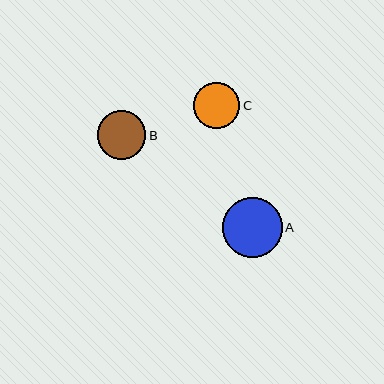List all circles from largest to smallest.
From largest to smallest: A, B, C.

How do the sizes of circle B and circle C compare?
Circle B and circle C are approximately the same size.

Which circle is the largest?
Circle A is the largest with a size of approximately 60 pixels.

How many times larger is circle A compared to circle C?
Circle A is approximately 1.3 times the size of circle C.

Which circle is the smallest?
Circle C is the smallest with a size of approximately 46 pixels.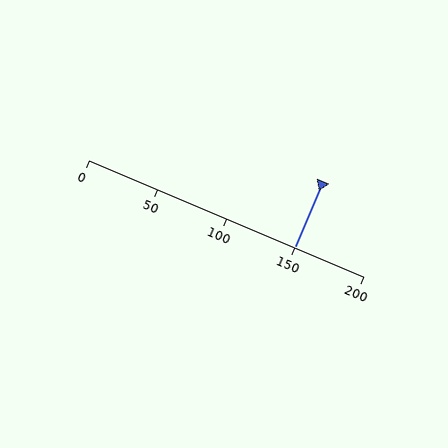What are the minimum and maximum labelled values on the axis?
The axis runs from 0 to 200.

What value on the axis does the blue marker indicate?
The marker indicates approximately 150.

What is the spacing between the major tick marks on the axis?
The major ticks are spaced 50 apart.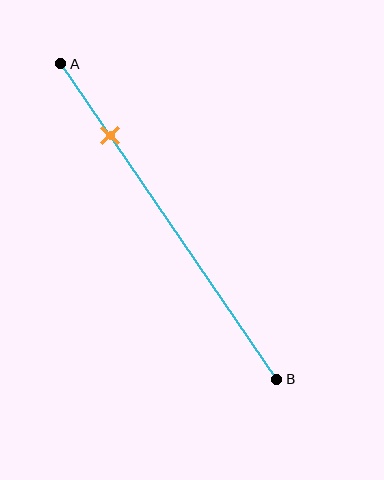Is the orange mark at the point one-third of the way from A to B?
No, the mark is at about 25% from A, not at the 33% one-third point.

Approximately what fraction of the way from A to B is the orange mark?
The orange mark is approximately 25% of the way from A to B.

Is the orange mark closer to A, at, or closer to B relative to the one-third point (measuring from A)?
The orange mark is closer to point A than the one-third point of segment AB.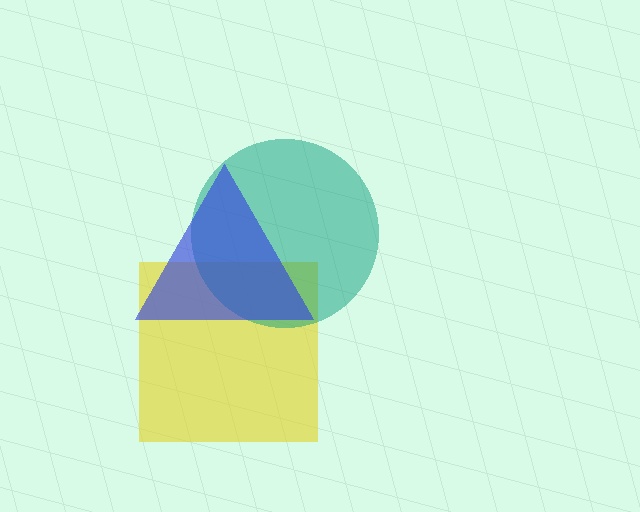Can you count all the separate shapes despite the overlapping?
Yes, there are 3 separate shapes.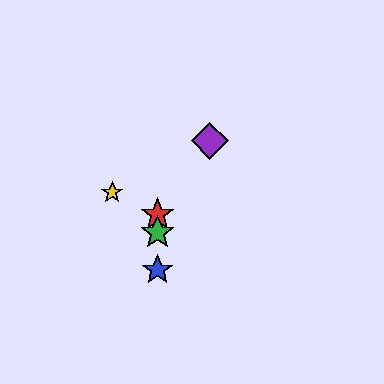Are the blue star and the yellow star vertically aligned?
No, the blue star is at x≈158 and the yellow star is at x≈112.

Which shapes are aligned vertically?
The red star, the blue star, the green star are aligned vertically.